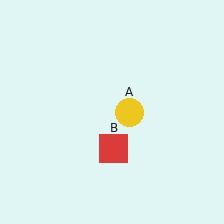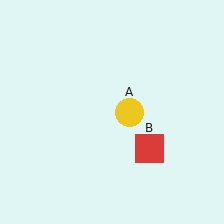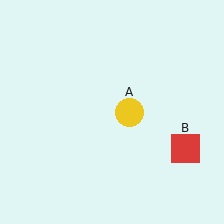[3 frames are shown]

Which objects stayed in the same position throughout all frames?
Yellow circle (object A) remained stationary.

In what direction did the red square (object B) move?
The red square (object B) moved right.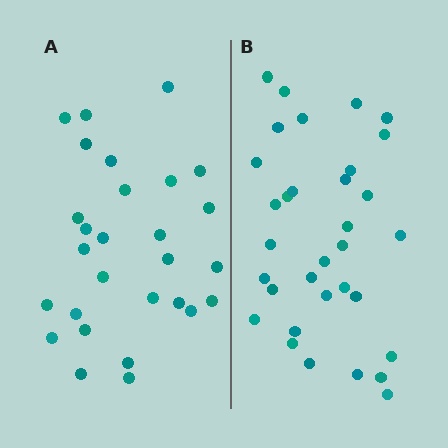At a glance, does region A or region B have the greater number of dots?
Region B (the right region) has more dots.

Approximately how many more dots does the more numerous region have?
Region B has about 5 more dots than region A.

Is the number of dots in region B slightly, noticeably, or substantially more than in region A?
Region B has only slightly more — the two regions are fairly close. The ratio is roughly 1.2 to 1.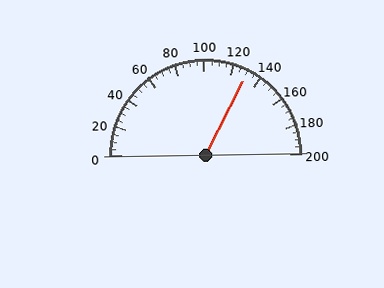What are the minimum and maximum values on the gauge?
The gauge ranges from 0 to 200.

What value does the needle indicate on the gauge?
The needle indicates approximately 130.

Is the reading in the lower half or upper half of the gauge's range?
The reading is in the upper half of the range (0 to 200).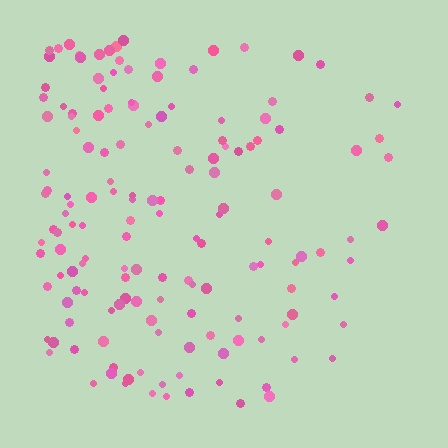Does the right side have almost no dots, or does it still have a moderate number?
Still a moderate number, just noticeably fewer than the left.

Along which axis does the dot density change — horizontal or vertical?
Horizontal.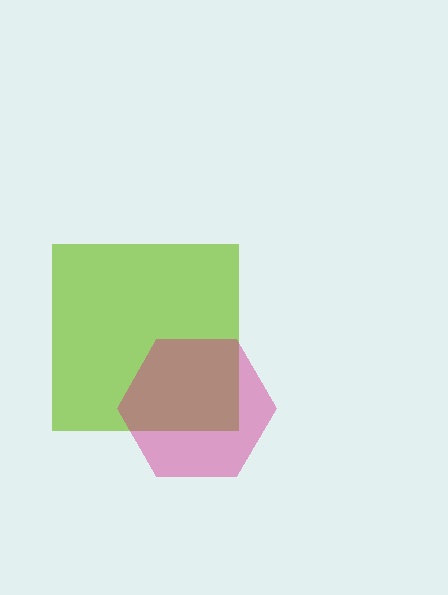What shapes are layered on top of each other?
The layered shapes are: a lime square, a magenta hexagon.